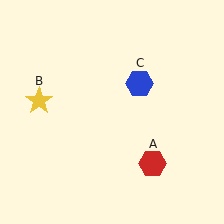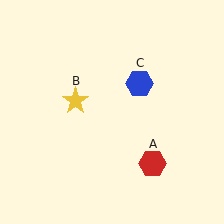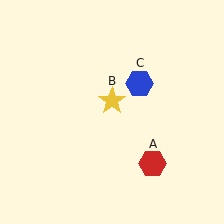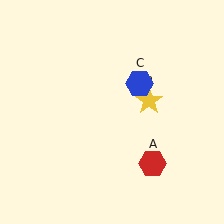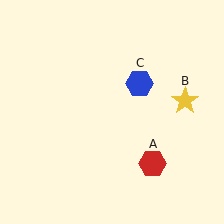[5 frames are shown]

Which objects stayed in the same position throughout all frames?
Red hexagon (object A) and blue hexagon (object C) remained stationary.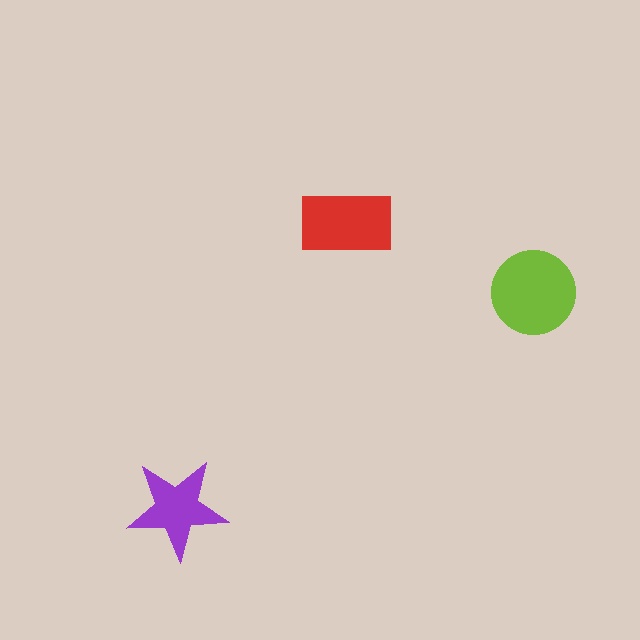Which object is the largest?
The lime circle.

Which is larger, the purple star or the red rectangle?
The red rectangle.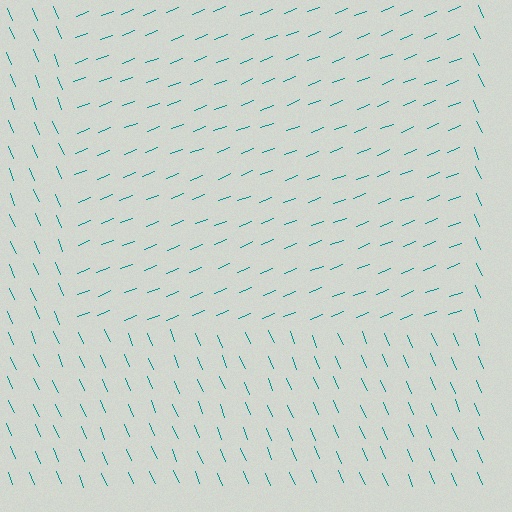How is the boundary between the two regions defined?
The boundary is defined purely by a change in line orientation (approximately 88 degrees difference). All lines are the same color and thickness.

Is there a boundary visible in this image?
Yes, there is a texture boundary formed by a change in line orientation.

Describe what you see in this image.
The image is filled with small teal line segments. A rectangle region in the image has lines oriented differently from the surrounding lines, creating a visible texture boundary.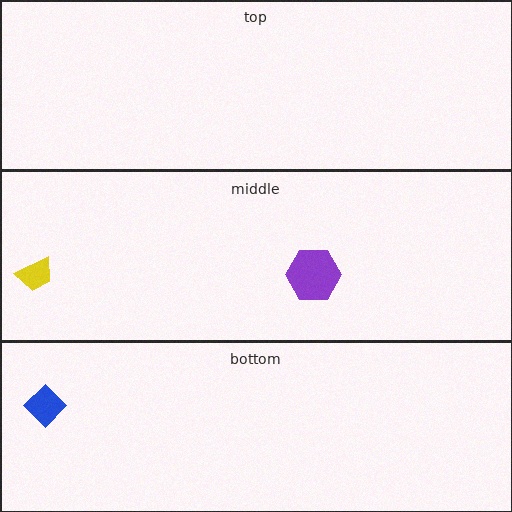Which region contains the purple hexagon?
The middle region.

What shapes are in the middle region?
The yellow trapezoid, the purple hexagon.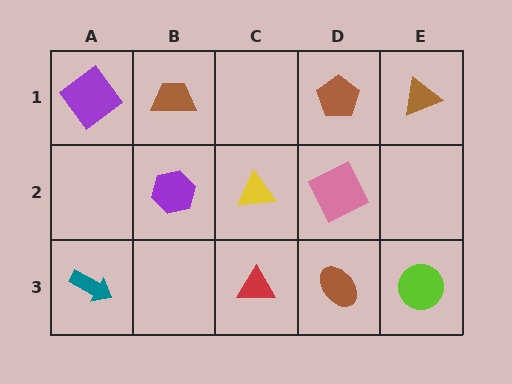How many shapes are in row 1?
4 shapes.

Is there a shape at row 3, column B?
No, that cell is empty.